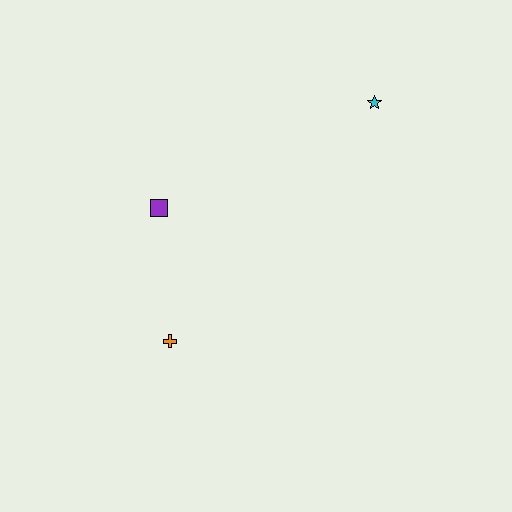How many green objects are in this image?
There are no green objects.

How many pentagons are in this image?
There are no pentagons.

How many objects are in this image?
There are 3 objects.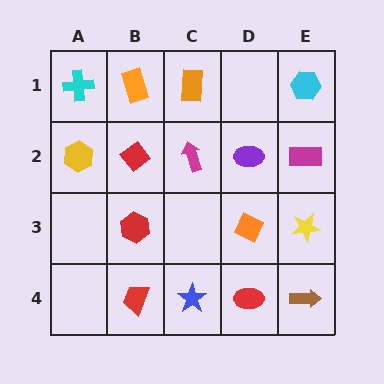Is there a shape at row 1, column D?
No, that cell is empty.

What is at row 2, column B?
A red diamond.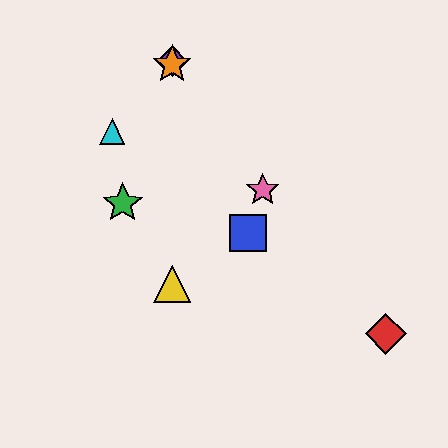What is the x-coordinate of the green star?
The green star is at x≈123.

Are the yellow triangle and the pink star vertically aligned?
No, the yellow triangle is at x≈172 and the pink star is at x≈263.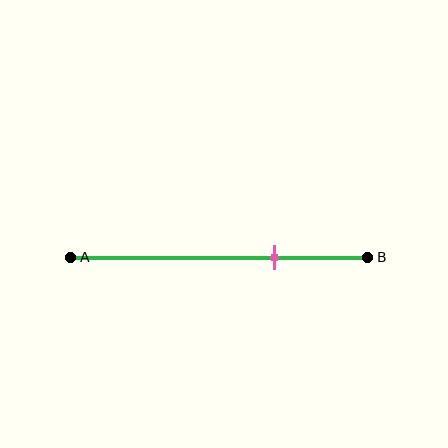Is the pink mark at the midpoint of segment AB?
No, the mark is at about 70% from A, not at the 50% midpoint.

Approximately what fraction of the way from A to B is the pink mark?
The pink mark is approximately 70% of the way from A to B.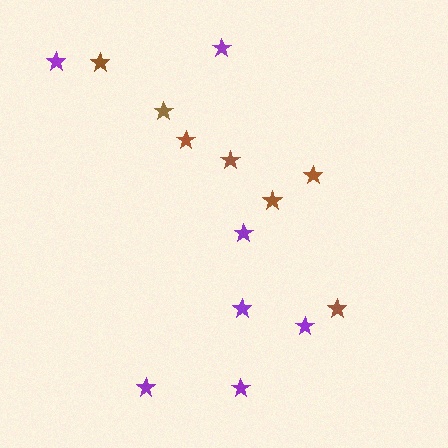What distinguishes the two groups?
There are 2 groups: one group of brown stars (7) and one group of purple stars (7).